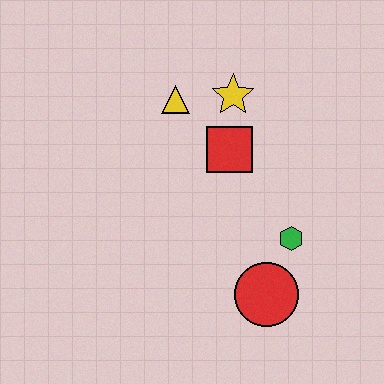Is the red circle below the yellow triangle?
Yes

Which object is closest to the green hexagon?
The red circle is closest to the green hexagon.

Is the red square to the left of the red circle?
Yes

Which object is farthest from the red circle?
The yellow triangle is farthest from the red circle.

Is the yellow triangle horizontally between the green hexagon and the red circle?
No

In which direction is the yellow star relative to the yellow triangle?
The yellow star is to the right of the yellow triangle.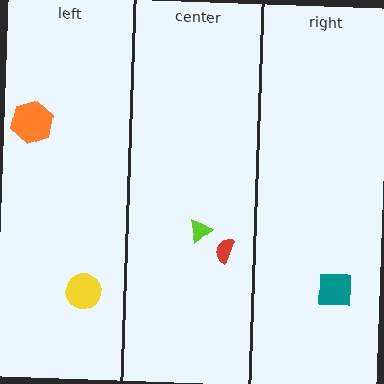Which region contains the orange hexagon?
The left region.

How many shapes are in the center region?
2.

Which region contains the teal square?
The right region.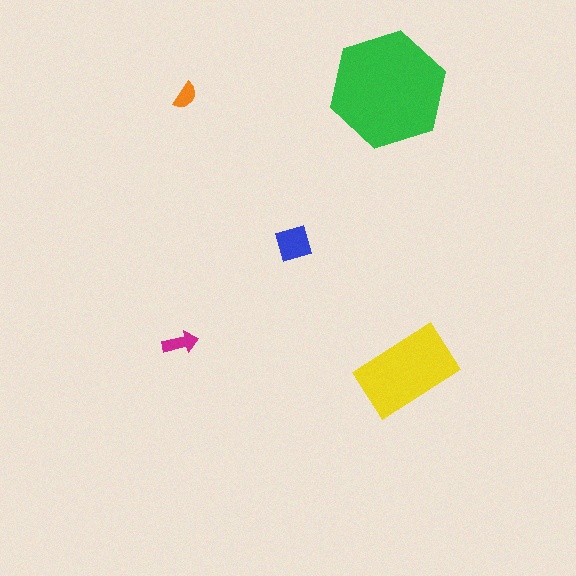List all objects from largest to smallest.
The green hexagon, the yellow rectangle, the blue diamond, the magenta arrow, the orange semicircle.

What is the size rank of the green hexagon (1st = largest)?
1st.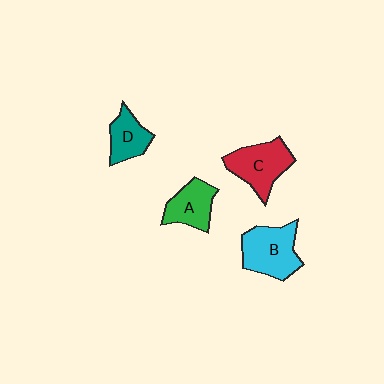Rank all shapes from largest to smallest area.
From largest to smallest: B (cyan), C (red), A (green), D (teal).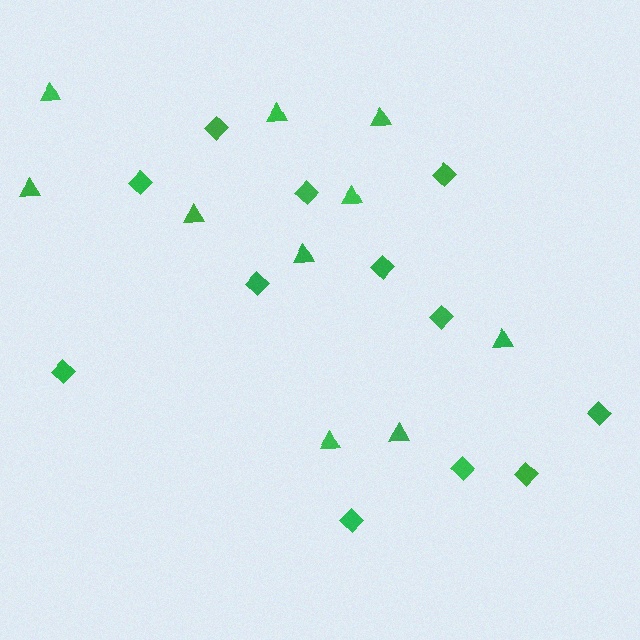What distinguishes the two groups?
There are 2 groups: one group of diamonds (12) and one group of triangles (10).